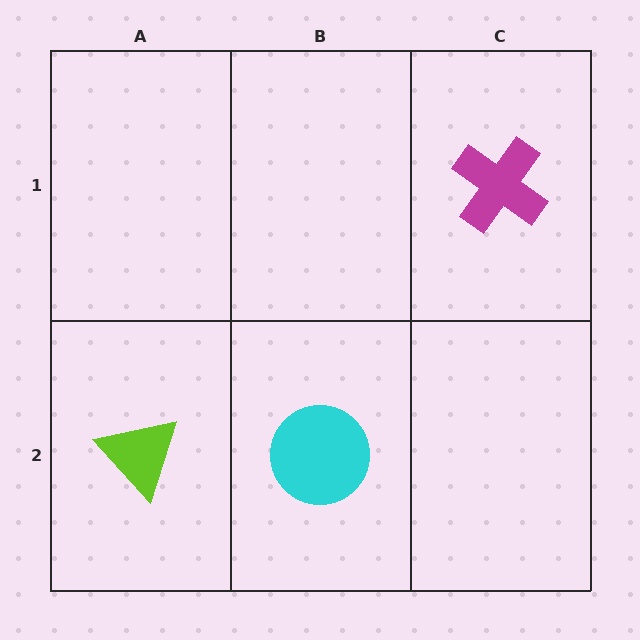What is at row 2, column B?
A cyan circle.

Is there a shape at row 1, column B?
No, that cell is empty.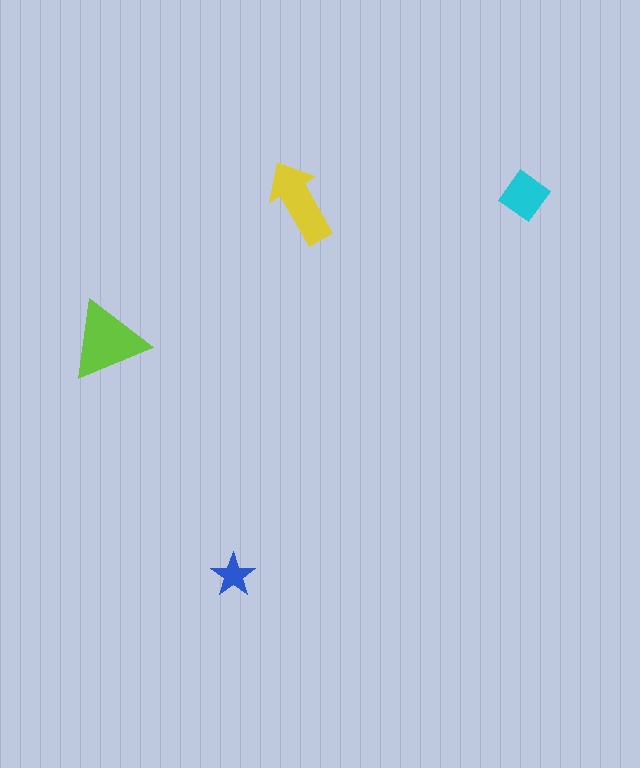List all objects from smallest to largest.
The blue star, the cyan diamond, the yellow arrow, the lime triangle.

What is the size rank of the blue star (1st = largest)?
4th.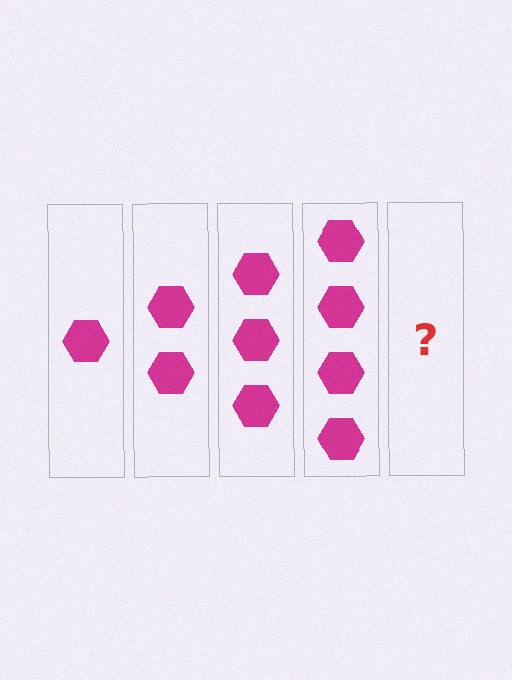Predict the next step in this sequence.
The next step is 5 hexagons.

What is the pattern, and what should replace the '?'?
The pattern is that each step adds one more hexagon. The '?' should be 5 hexagons.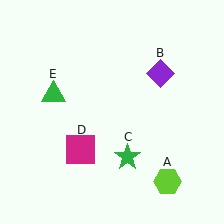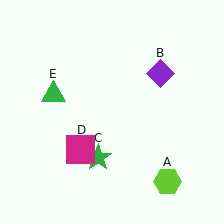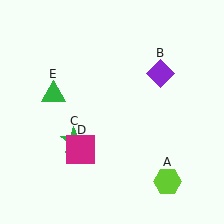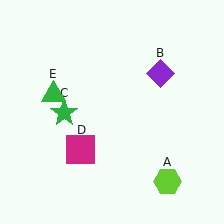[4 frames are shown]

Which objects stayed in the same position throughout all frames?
Lime hexagon (object A) and purple diamond (object B) and magenta square (object D) and green triangle (object E) remained stationary.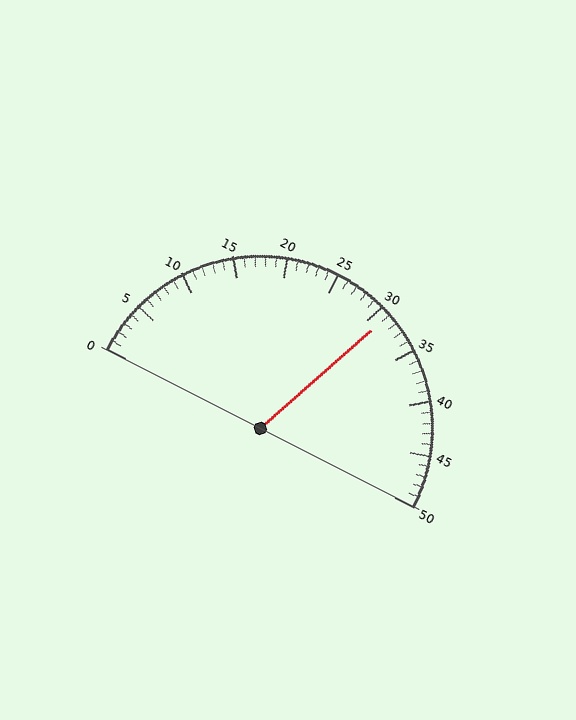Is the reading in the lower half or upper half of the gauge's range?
The reading is in the upper half of the range (0 to 50).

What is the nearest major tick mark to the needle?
The nearest major tick mark is 30.